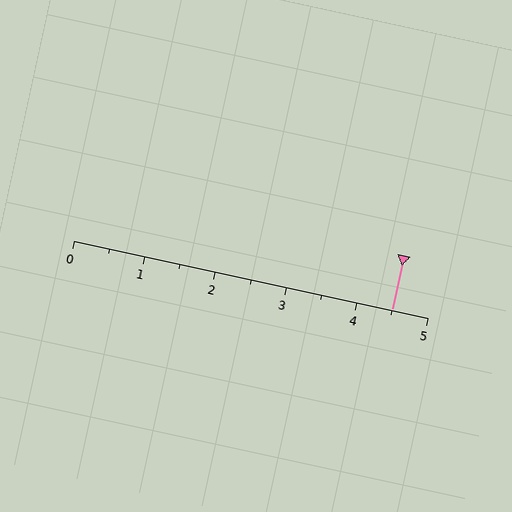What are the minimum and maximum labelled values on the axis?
The axis runs from 0 to 5.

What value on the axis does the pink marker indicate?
The marker indicates approximately 4.5.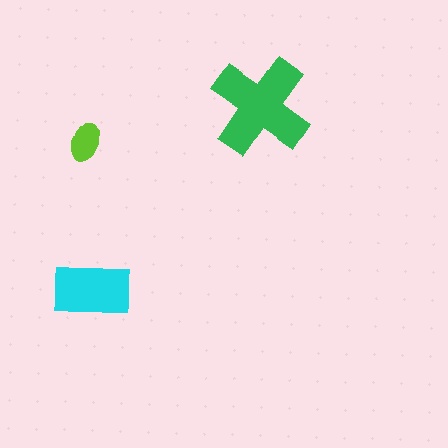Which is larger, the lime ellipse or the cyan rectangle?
The cyan rectangle.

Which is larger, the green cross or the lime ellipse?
The green cross.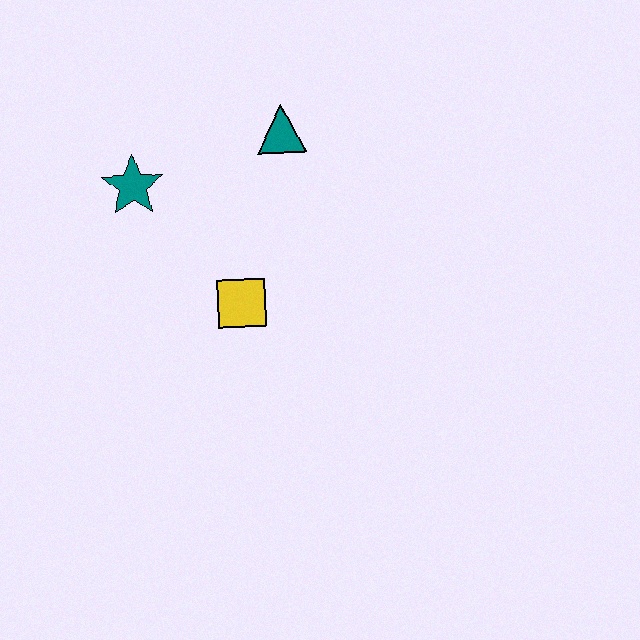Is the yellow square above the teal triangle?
No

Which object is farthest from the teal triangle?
The yellow square is farthest from the teal triangle.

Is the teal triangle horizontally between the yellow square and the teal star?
No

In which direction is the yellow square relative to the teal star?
The yellow square is below the teal star.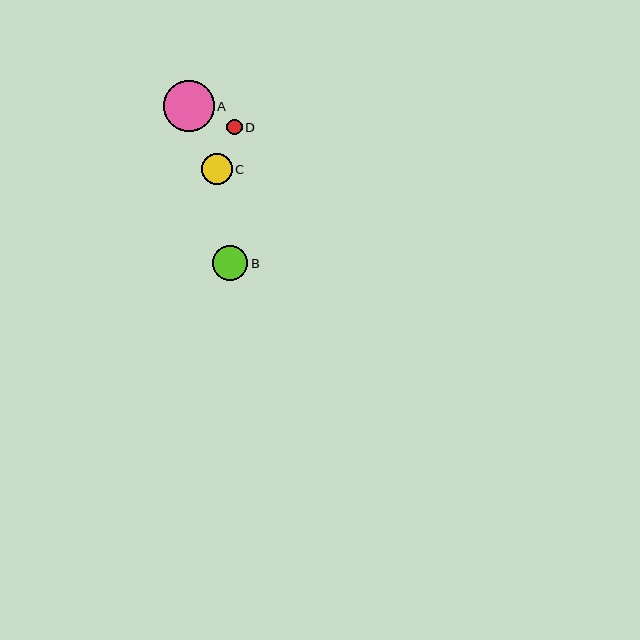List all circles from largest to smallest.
From largest to smallest: A, B, C, D.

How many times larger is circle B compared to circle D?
Circle B is approximately 2.2 times the size of circle D.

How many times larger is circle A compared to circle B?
Circle A is approximately 1.4 times the size of circle B.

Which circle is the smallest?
Circle D is the smallest with a size of approximately 16 pixels.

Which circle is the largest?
Circle A is the largest with a size of approximately 51 pixels.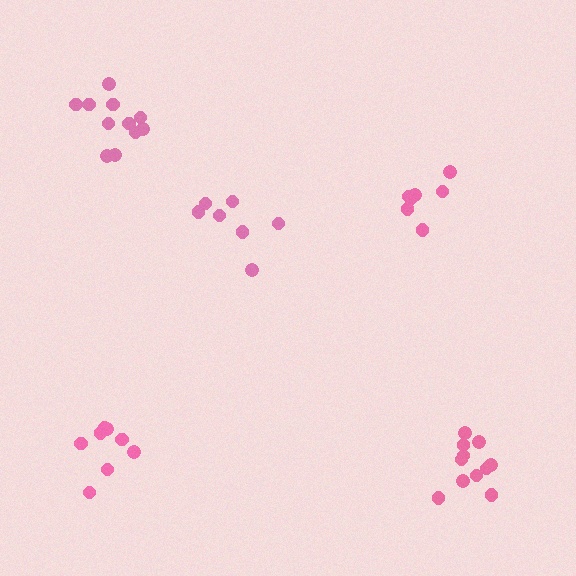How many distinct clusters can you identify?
There are 5 distinct clusters.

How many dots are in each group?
Group 1: 11 dots, Group 2: 8 dots, Group 3: 7 dots, Group 4: 7 dots, Group 5: 11 dots (44 total).